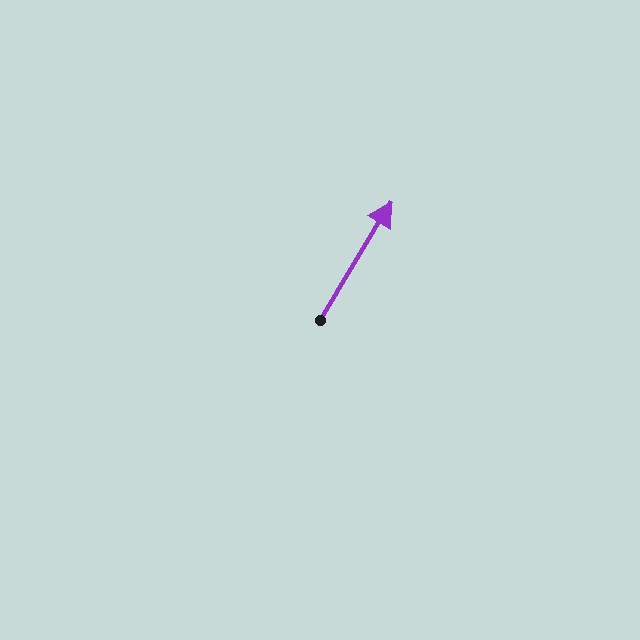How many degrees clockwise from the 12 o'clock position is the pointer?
Approximately 31 degrees.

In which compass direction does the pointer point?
Northeast.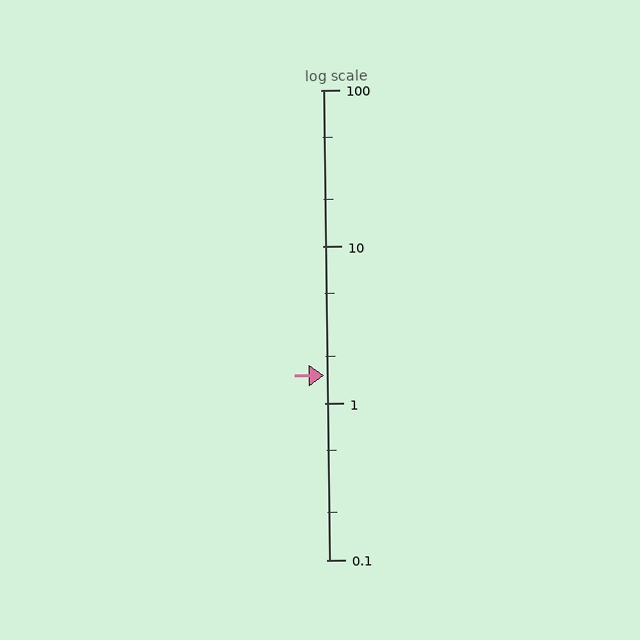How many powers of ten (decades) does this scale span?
The scale spans 3 decades, from 0.1 to 100.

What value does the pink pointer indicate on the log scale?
The pointer indicates approximately 1.5.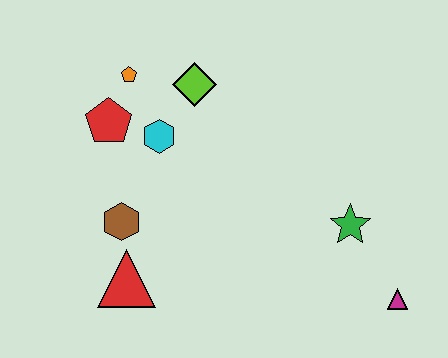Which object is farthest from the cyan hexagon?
The magenta triangle is farthest from the cyan hexagon.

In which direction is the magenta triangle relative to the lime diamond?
The magenta triangle is below the lime diamond.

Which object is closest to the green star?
The magenta triangle is closest to the green star.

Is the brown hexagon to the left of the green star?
Yes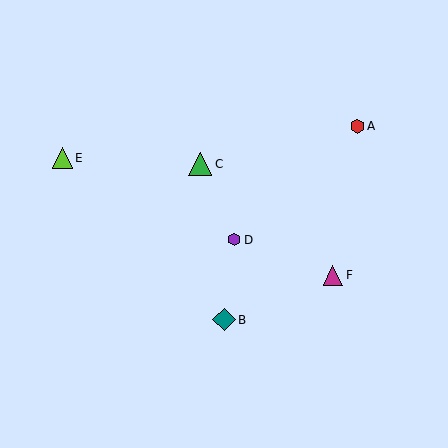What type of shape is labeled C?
Shape C is a green triangle.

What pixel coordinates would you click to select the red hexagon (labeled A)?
Click at (357, 126) to select the red hexagon A.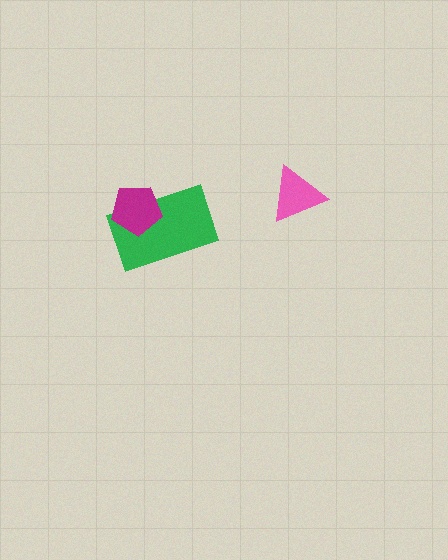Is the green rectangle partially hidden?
Yes, it is partially covered by another shape.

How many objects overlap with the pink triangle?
0 objects overlap with the pink triangle.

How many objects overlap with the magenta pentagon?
1 object overlaps with the magenta pentagon.